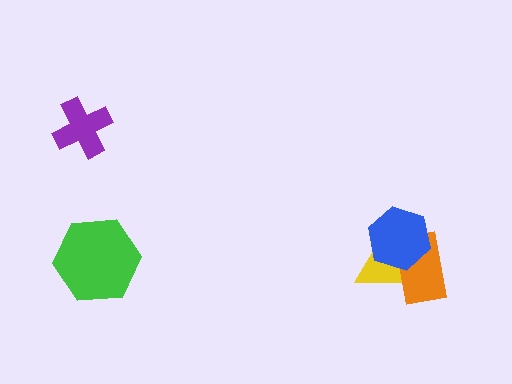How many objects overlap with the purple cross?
0 objects overlap with the purple cross.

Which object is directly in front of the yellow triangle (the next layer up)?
The orange rectangle is directly in front of the yellow triangle.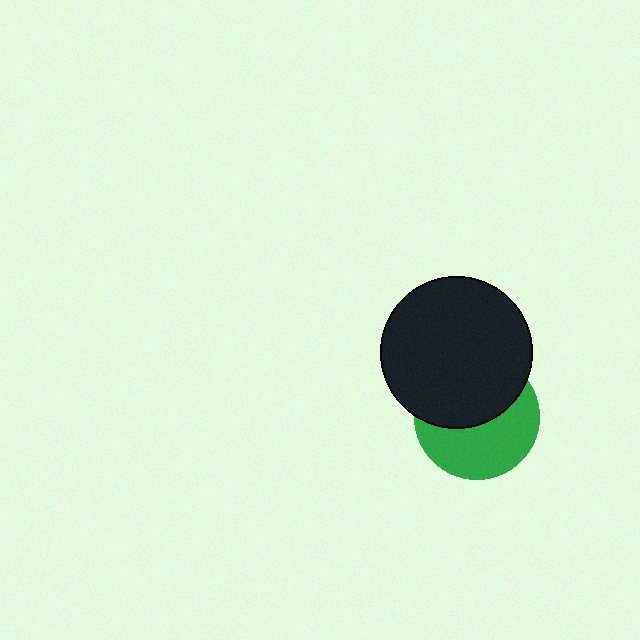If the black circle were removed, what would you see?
You would see the complete green circle.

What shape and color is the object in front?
The object in front is a black circle.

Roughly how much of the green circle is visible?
About half of it is visible (roughly 51%).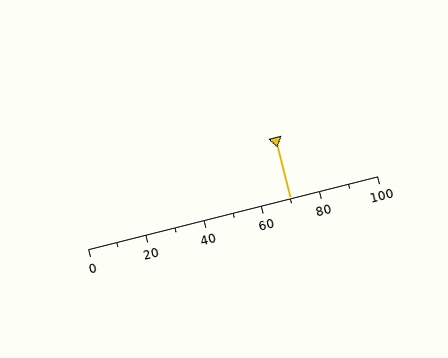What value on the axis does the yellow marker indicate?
The marker indicates approximately 70.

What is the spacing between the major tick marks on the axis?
The major ticks are spaced 20 apart.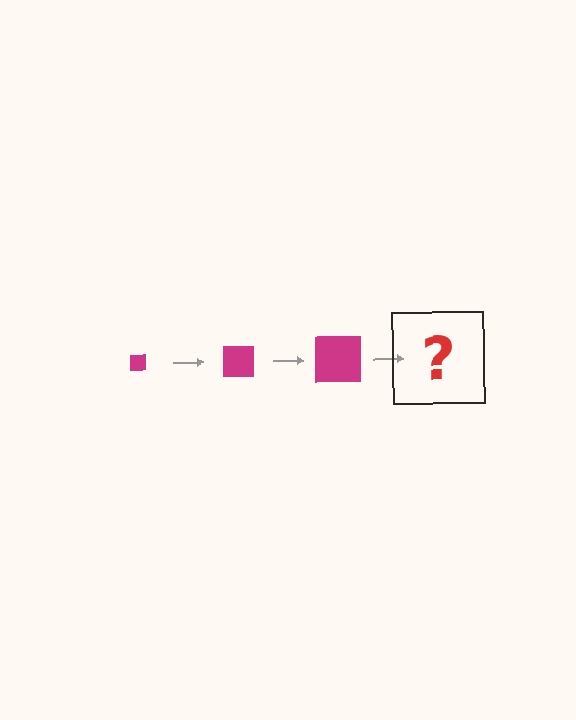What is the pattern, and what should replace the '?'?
The pattern is that the square gets progressively larger each step. The '?' should be a magenta square, larger than the previous one.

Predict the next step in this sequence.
The next step is a magenta square, larger than the previous one.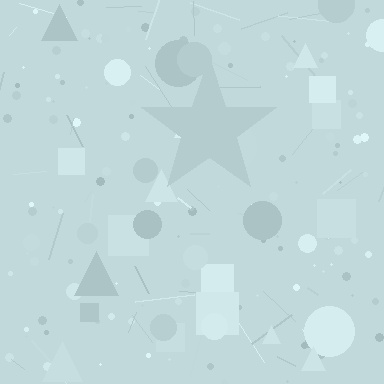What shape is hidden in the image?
A star is hidden in the image.